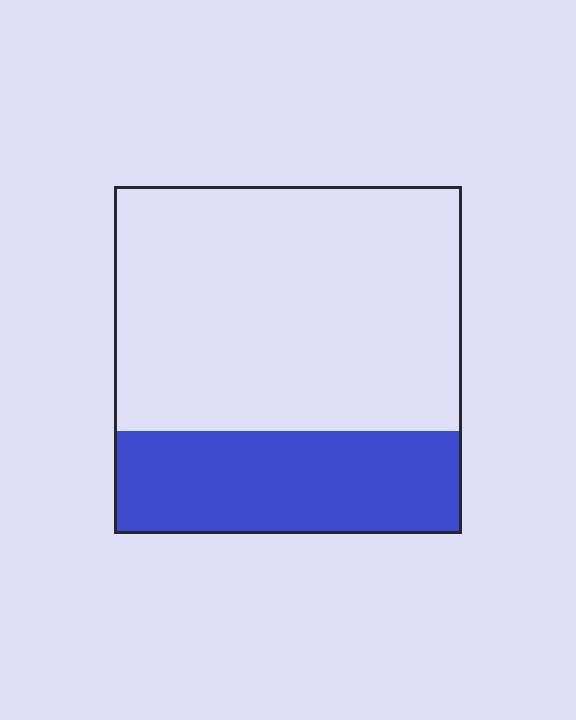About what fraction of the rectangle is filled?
About one third (1/3).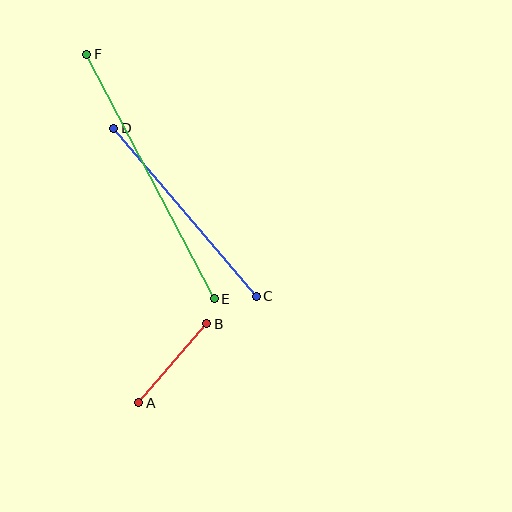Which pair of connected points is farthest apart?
Points E and F are farthest apart.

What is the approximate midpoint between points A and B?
The midpoint is at approximately (173, 363) pixels.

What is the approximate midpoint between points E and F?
The midpoint is at approximately (151, 177) pixels.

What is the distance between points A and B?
The distance is approximately 104 pixels.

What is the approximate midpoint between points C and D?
The midpoint is at approximately (185, 212) pixels.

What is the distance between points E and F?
The distance is approximately 276 pixels.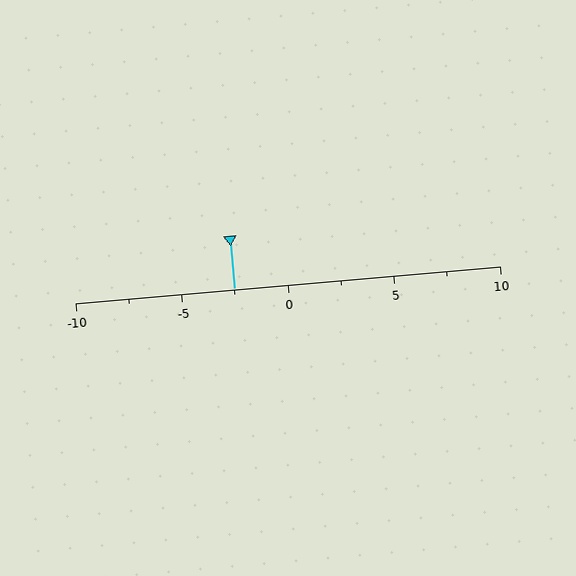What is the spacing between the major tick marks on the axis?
The major ticks are spaced 5 apart.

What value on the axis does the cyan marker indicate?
The marker indicates approximately -2.5.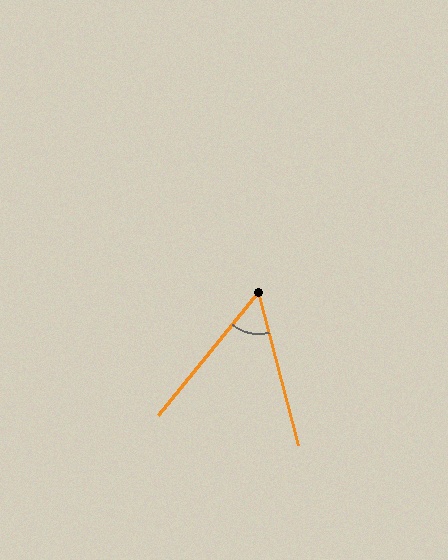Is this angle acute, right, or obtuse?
It is acute.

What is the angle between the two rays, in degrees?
Approximately 54 degrees.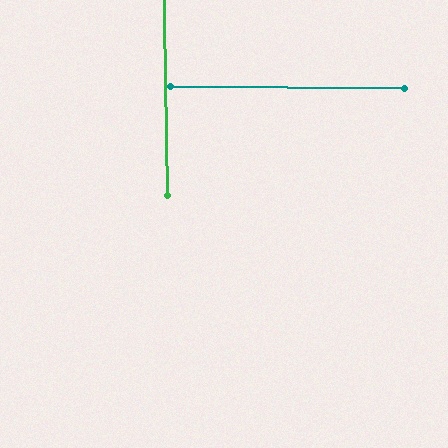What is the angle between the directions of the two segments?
Approximately 89 degrees.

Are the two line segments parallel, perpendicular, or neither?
Perpendicular — they meet at approximately 89°.